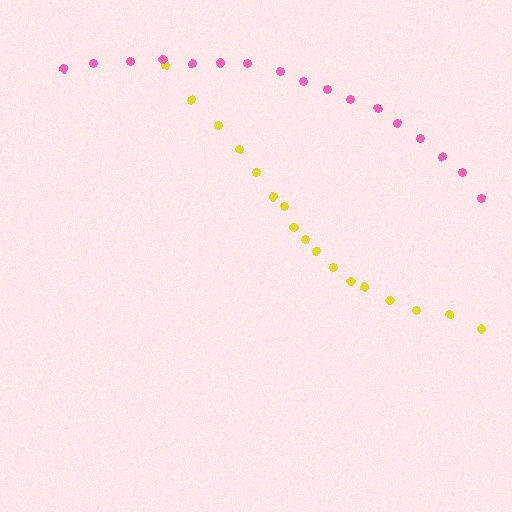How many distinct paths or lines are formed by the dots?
There are 2 distinct paths.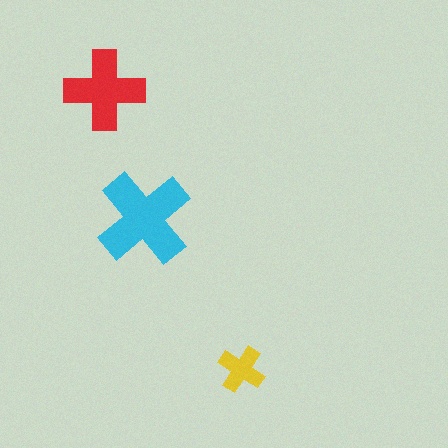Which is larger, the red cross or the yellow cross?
The red one.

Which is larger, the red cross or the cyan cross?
The cyan one.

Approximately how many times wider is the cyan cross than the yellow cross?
About 2 times wider.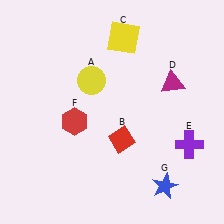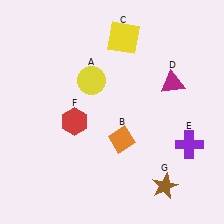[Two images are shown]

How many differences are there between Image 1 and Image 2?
There are 2 differences between the two images.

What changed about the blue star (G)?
In Image 1, G is blue. In Image 2, it changed to brown.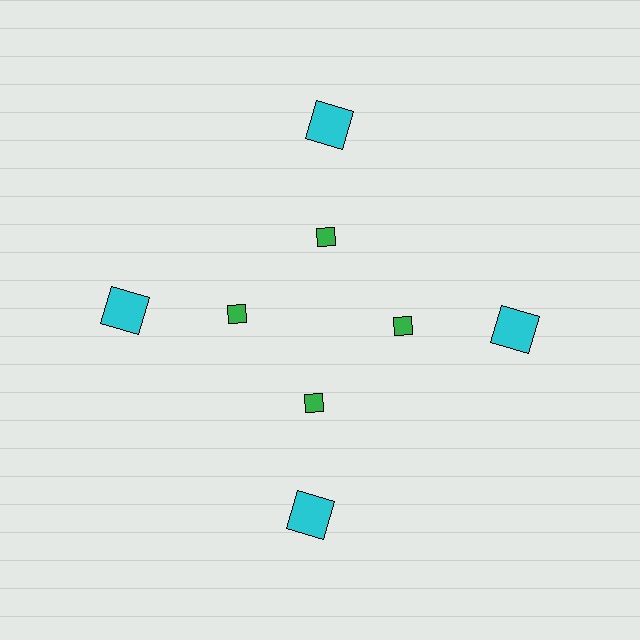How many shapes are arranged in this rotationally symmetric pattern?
There are 8 shapes, arranged in 4 groups of 2.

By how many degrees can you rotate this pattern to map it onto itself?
The pattern maps onto itself every 90 degrees of rotation.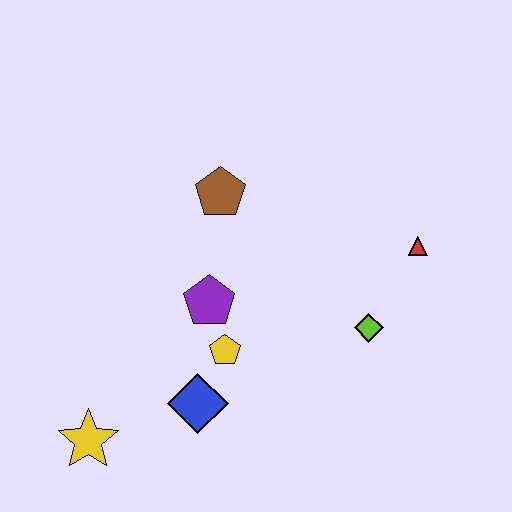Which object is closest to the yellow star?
The blue diamond is closest to the yellow star.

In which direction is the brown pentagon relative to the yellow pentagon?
The brown pentagon is above the yellow pentagon.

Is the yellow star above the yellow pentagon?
No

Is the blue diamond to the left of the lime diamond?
Yes